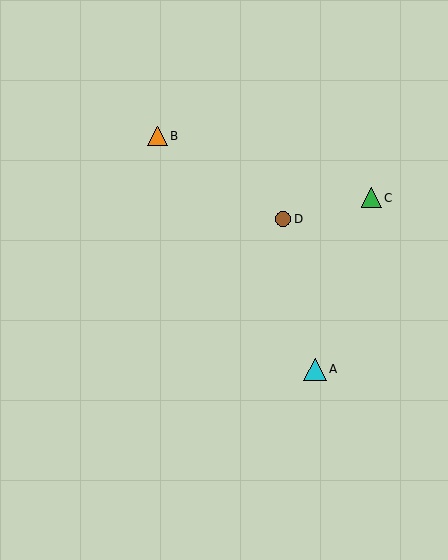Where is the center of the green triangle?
The center of the green triangle is at (371, 198).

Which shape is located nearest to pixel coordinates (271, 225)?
The brown circle (labeled D) at (283, 219) is nearest to that location.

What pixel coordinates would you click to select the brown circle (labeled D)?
Click at (283, 219) to select the brown circle D.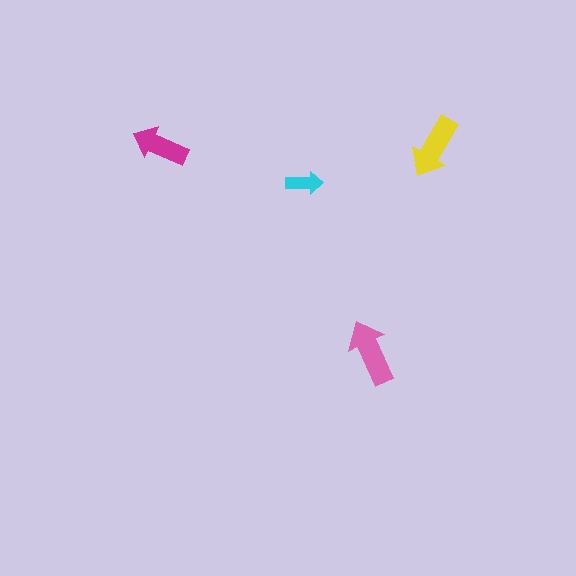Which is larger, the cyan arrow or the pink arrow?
The pink one.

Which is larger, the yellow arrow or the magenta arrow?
The yellow one.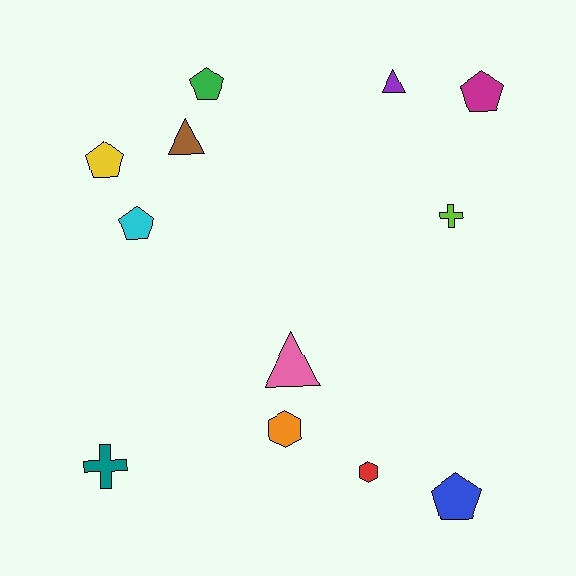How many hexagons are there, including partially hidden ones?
There are 2 hexagons.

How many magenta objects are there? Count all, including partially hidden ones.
There is 1 magenta object.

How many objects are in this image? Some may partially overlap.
There are 12 objects.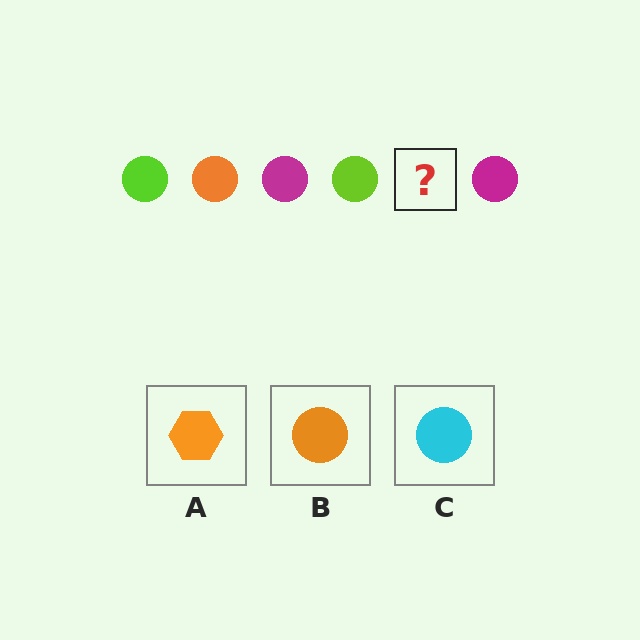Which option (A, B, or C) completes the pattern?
B.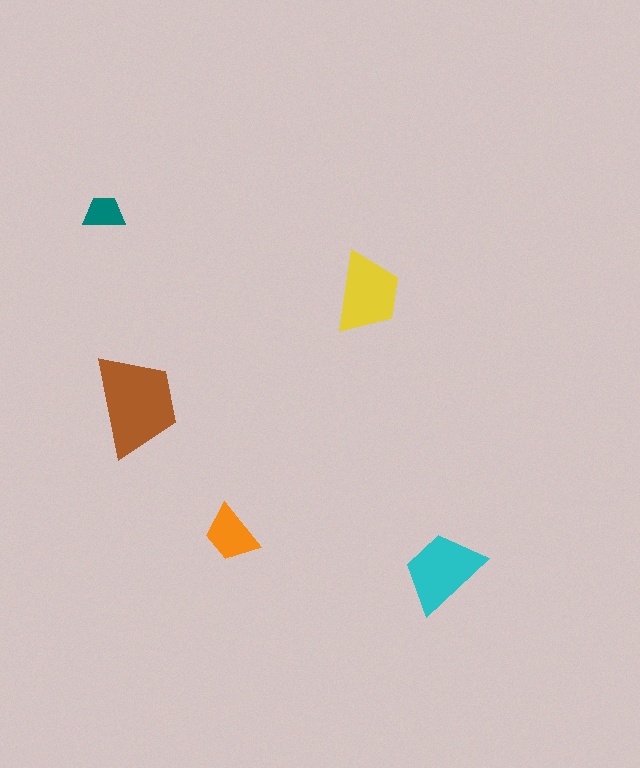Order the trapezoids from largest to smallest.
the brown one, the cyan one, the yellow one, the orange one, the teal one.